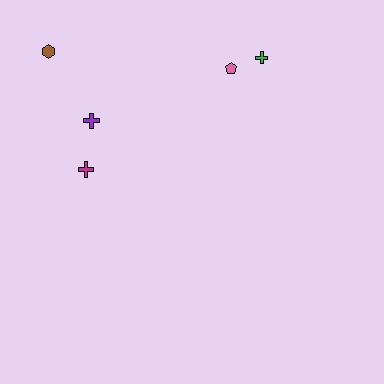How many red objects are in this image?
There are no red objects.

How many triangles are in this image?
There are no triangles.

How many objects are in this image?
There are 5 objects.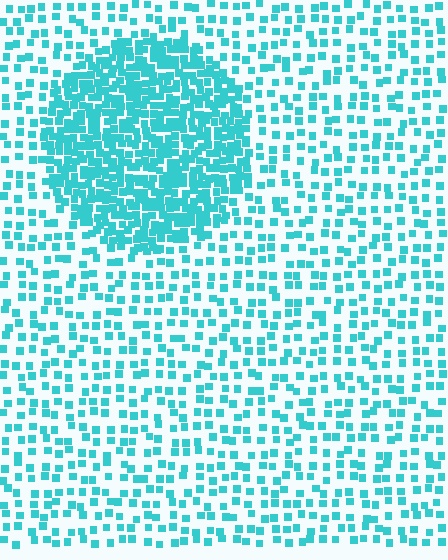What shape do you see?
I see a circle.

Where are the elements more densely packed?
The elements are more densely packed inside the circle boundary.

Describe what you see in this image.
The image contains small cyan elements arranged at two different densities. A circle-shaped region is visible where the elements are more densely packed than the surrounding area.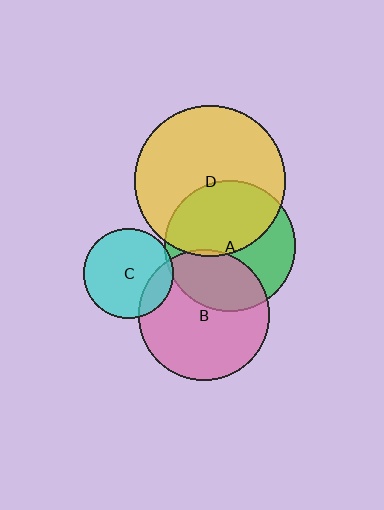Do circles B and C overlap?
Yes.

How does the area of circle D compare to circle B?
Approximately 1.3 times.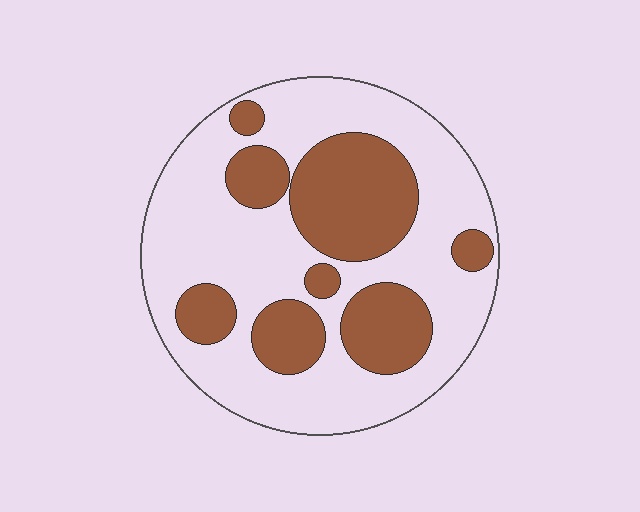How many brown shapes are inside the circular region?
8.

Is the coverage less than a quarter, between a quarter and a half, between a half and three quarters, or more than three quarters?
Between a quarter and a half.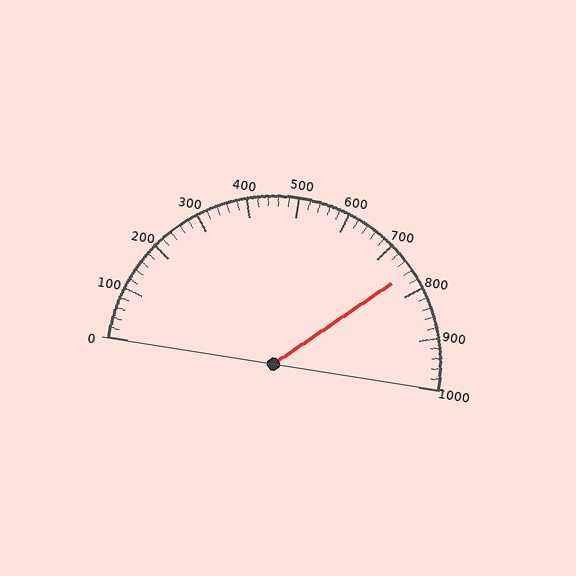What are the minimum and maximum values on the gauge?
The gauge ranges from 0 to 1000.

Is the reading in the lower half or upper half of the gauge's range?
The reading is in the upper half of the range (0 to 1000).